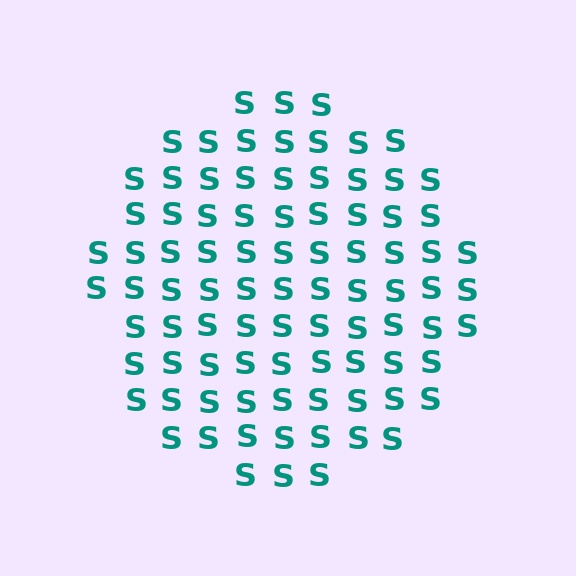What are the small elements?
The small elements are letter S's.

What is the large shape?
The large shape is a circle.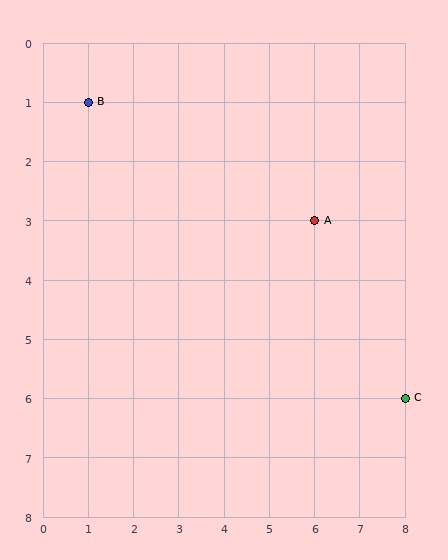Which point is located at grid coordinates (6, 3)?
Point A is at (6, 3).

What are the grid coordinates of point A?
Point A is at grid coordinates (6, 3).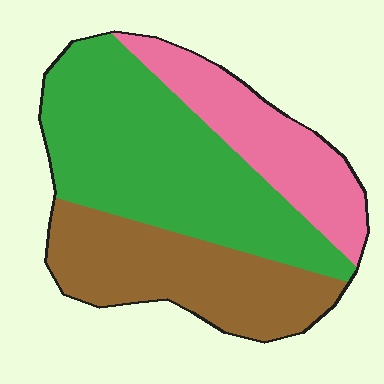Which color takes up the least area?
Pink, at roughly 25%.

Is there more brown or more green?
Green.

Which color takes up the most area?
Green, at roughly 45%.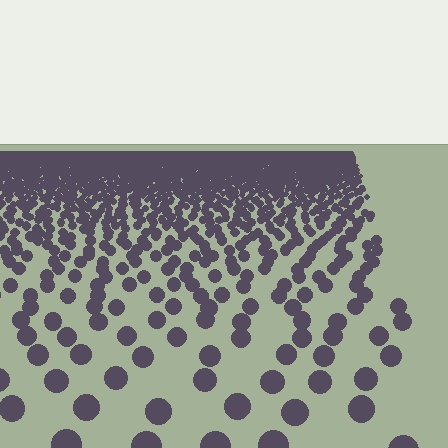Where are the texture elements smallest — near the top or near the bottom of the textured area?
Near the top.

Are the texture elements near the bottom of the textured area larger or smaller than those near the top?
Larger. Near the bottom, elements are closer to the viewer and appear at a bigger on-screen size.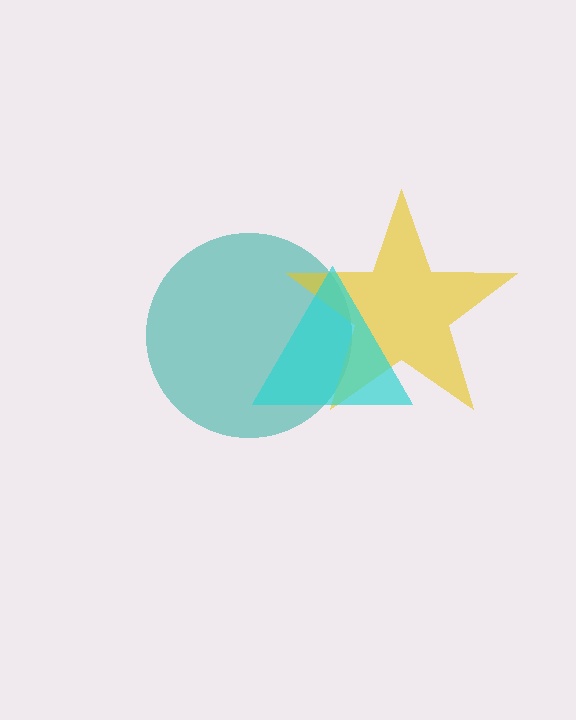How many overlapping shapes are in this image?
There are 3 overlapping shapes in the image.